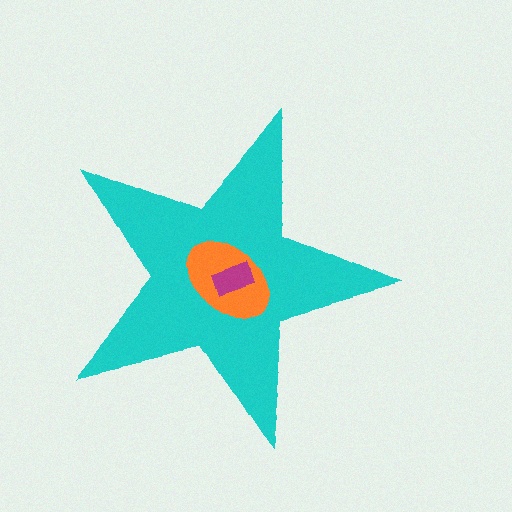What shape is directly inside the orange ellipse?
The magenta rectangle.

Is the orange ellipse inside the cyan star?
Yes.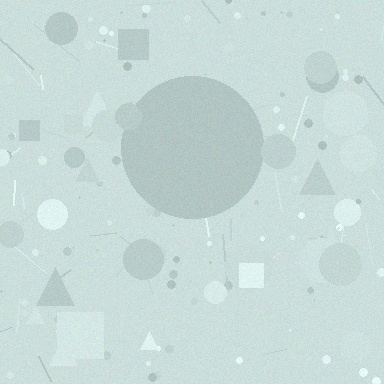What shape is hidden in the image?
A circle is hidden in the image.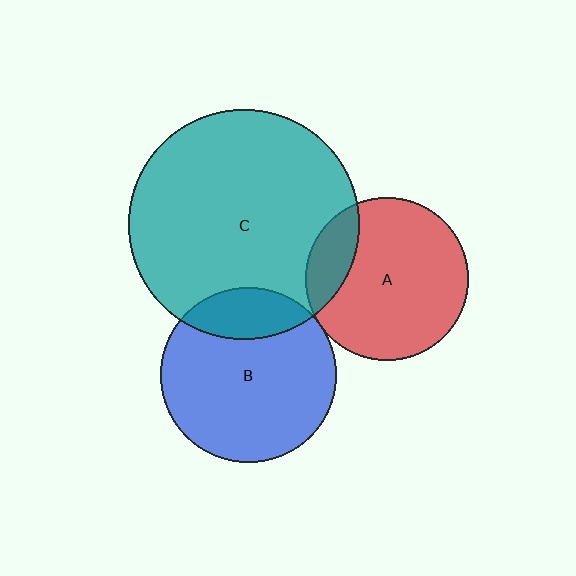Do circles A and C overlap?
Yes.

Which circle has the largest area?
Circle C (teal).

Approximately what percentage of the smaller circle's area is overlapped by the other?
Approximately 15%.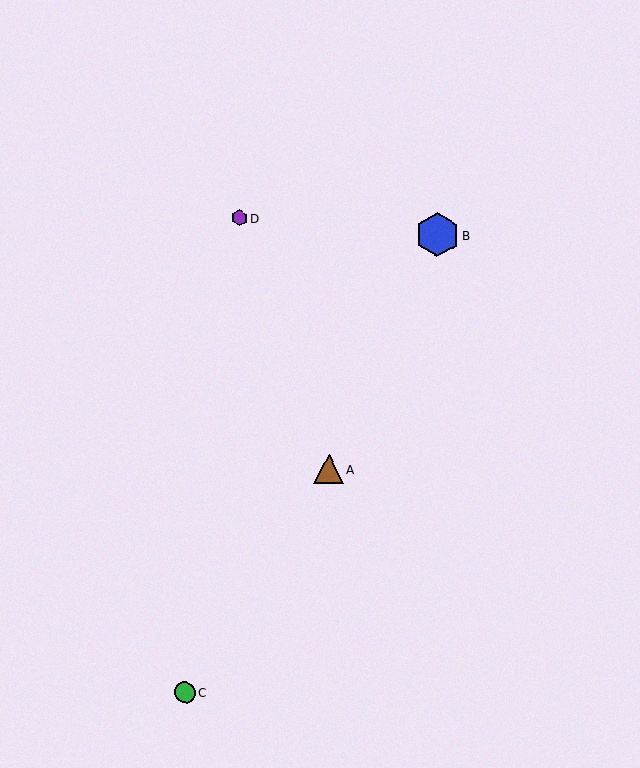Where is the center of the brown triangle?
The center of the brown triangle is at (329, 469).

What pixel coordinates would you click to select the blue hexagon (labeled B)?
Click at (437, 235) to select the blue hexagon B.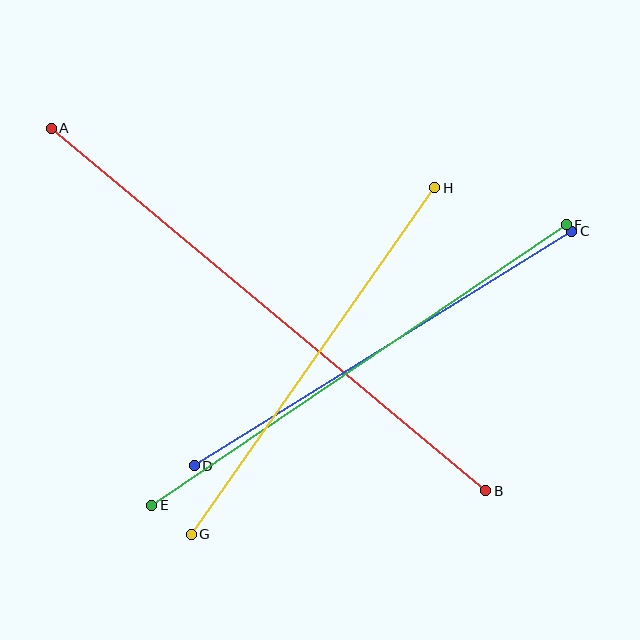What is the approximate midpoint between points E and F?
The midpoint is at approximately (359, 365) pixels.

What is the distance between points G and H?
The distance is approximately 424 pixels.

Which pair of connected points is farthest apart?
Points A and B are farthest apart.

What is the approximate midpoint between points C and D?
The midpoint is at approximately (383, 348) pixels.